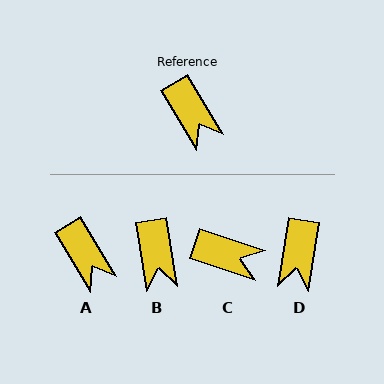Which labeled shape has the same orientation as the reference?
A.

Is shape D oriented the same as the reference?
No, it is off by about 40 degrees.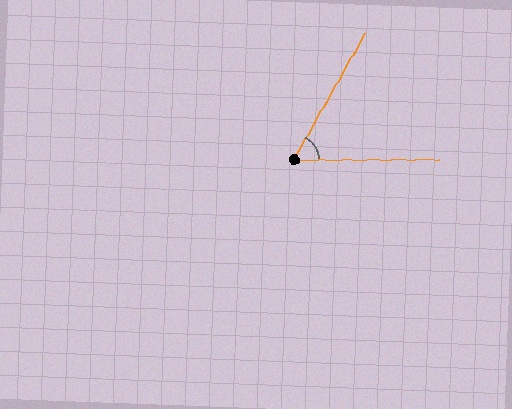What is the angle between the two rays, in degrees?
Approximately 60 degrees.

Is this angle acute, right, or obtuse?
It is acute.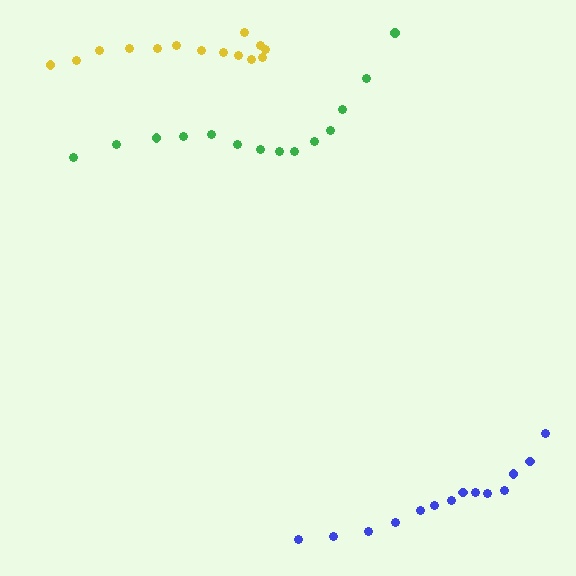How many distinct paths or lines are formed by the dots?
There are 3 distinct paths.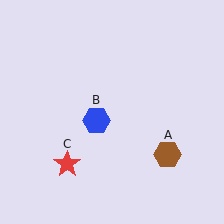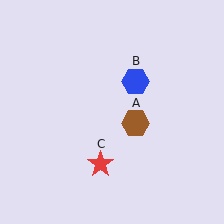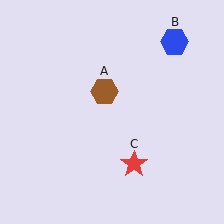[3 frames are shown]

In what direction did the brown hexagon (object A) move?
The brown hexagon (object A) moved up and to the left.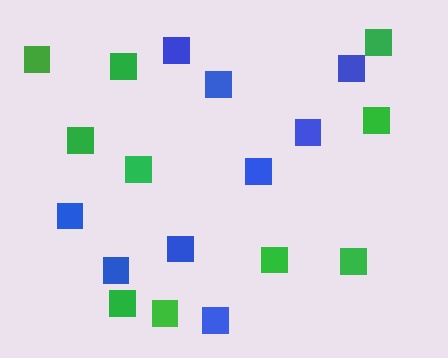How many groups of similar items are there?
There are 2 groups: one group of green squares (10) and one group of blue squares (9).